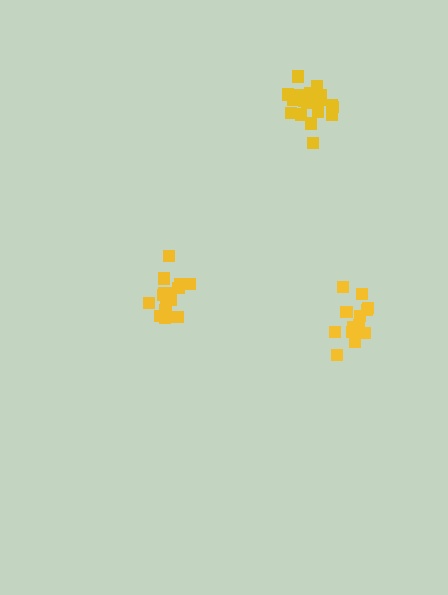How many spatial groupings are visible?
There are 3 spatial groupings.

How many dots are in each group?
Group 1: 19 dots, Group 2: 17 dots, Group 3: 14 dots (50 total).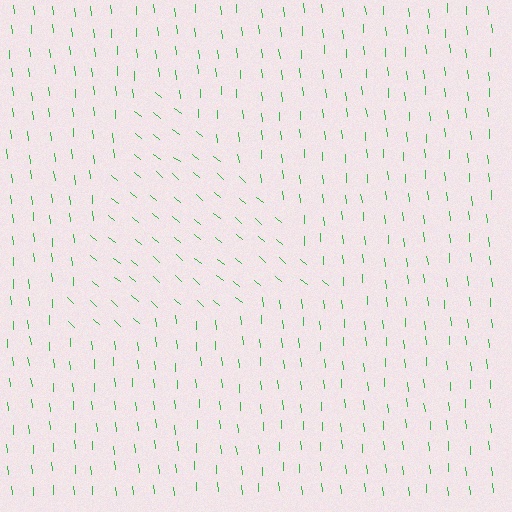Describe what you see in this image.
The image is filled with small green line segments. A triangle region in the image has lines oriented differently from the surrounding lines, creating a visible texture boundary.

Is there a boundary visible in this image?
Yes, there is a texture boundary formed by a change in line orientation.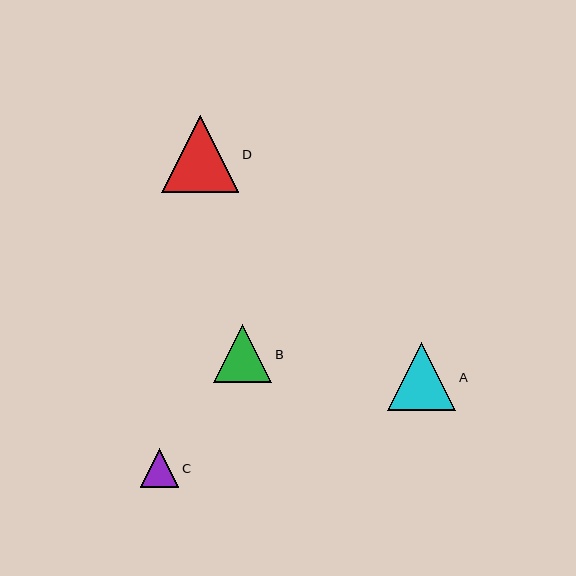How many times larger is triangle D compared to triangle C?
Triangle D is approximately 2.0 times the size of triangle C.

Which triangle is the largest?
Triangle D is the largest with a size of approximately 77 pixels.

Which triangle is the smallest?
Triangle C is the smallest with a size of approximately 39 pixels.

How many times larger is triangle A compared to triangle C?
Triangle A is approximately 1.8 times the size of triangle C.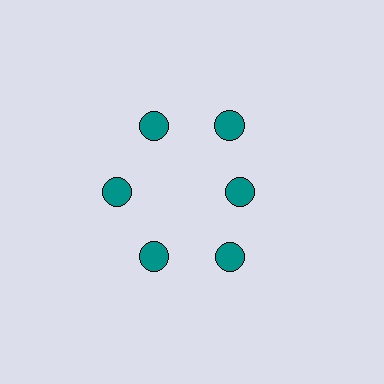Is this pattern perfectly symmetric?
No. The 6 teal circles are arranged in a ring, but one element near the 3 o'clock position is pulled inward toward the center, breaking the 6-fold rotational symmetry.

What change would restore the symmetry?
The symmetry would be restored by moving it outward, back onto the ring so that all 6 circles sit at equal angles and equal distance from the center.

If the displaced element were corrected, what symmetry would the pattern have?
It would have 6-fold rotational symmetry — the pattern would map onto itself every 60 degrees.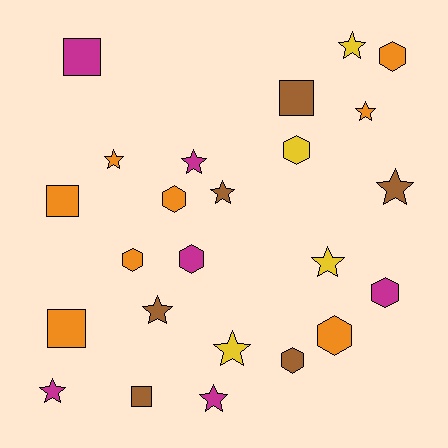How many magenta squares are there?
There is 1 magenta square.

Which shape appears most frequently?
Star, with 11 objects.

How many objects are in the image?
There are 24 objects.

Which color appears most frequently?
Orange, with 8 objects.